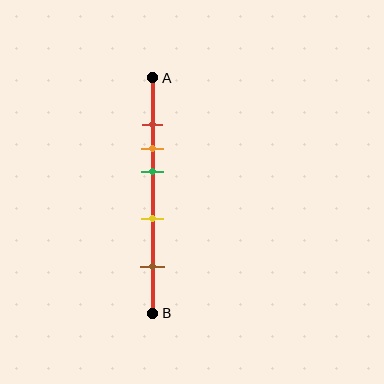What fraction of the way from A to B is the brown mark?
The brown mark is approximately 80% (0.8) of the way from A to B.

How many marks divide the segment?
There are 5 marks dividing the segment.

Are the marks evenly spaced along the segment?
No, the marks are not evenly spaced.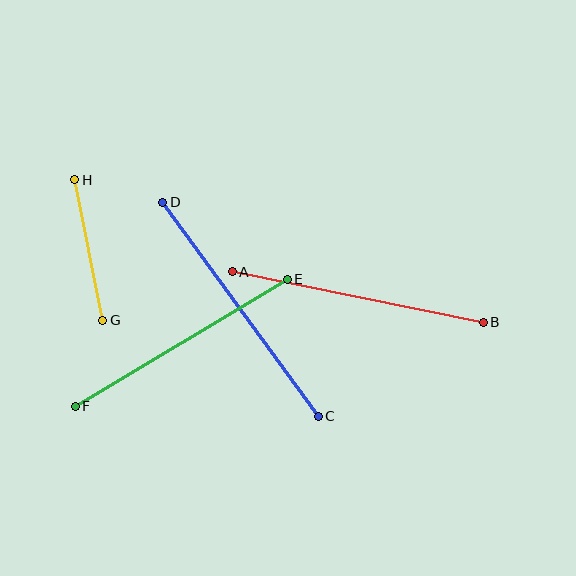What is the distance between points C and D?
The distance is approximately 264 pixels.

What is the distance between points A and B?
The distance is approximately 256 pixels.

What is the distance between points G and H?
The distance is approximately 143 pixels.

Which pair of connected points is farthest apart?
Points C and D are farthest apart.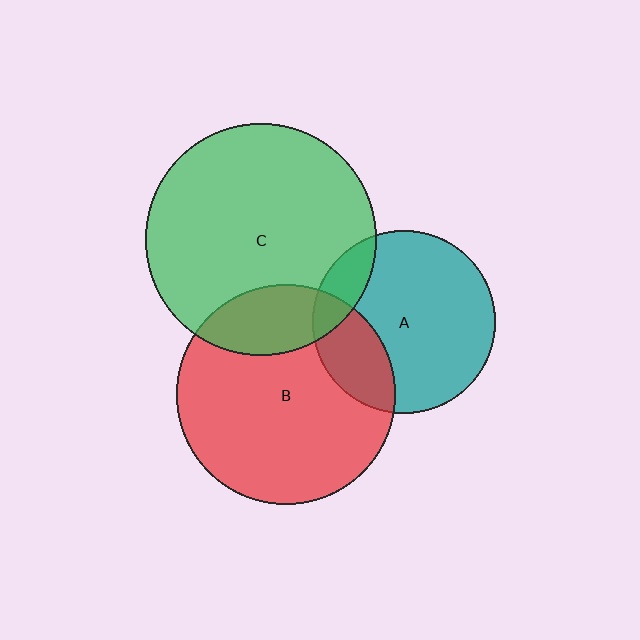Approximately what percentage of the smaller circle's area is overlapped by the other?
Approximately 25%.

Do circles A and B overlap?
Yes.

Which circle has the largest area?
Circle C (green).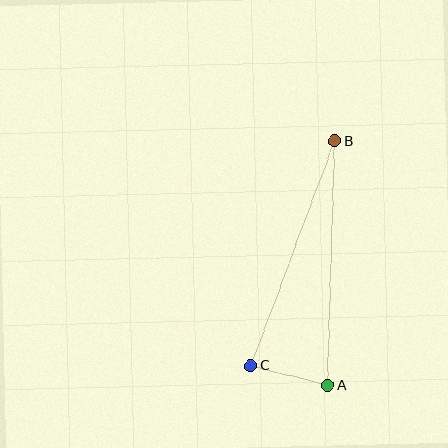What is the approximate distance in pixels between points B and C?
The distance between B and C is approximately 240 pixels.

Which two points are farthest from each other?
Points A and B are farthest from each other.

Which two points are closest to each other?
Points A and C are closest to each other.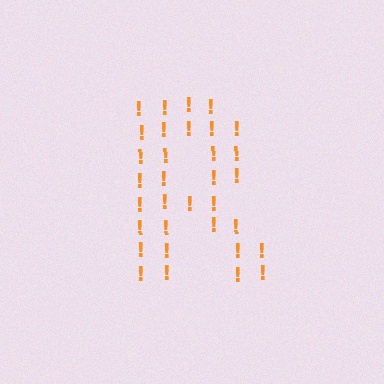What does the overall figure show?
The overall figure shows the letter R.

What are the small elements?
The small elements are exclamation marks.